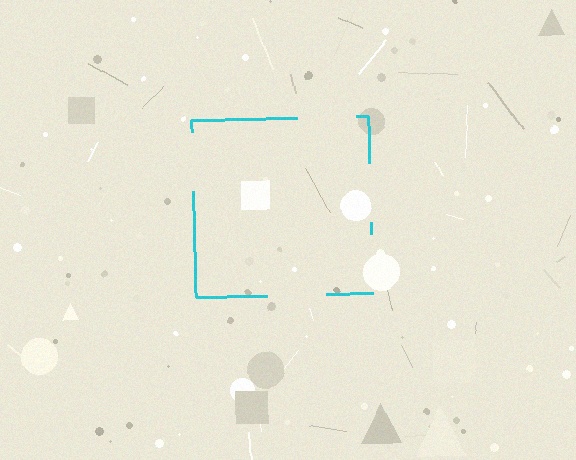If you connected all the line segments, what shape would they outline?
They would outline a square.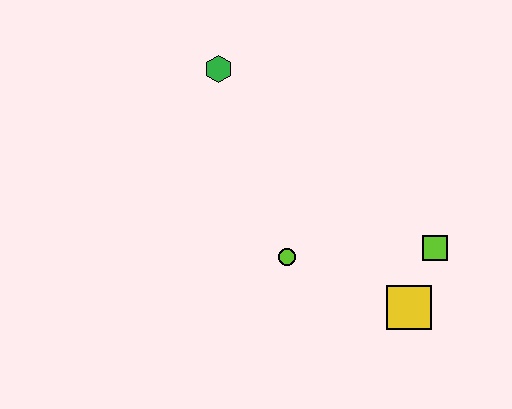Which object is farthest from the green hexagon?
The yellow square is farthest from the green hexagon.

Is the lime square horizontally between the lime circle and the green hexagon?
No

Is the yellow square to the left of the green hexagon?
No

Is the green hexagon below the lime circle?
No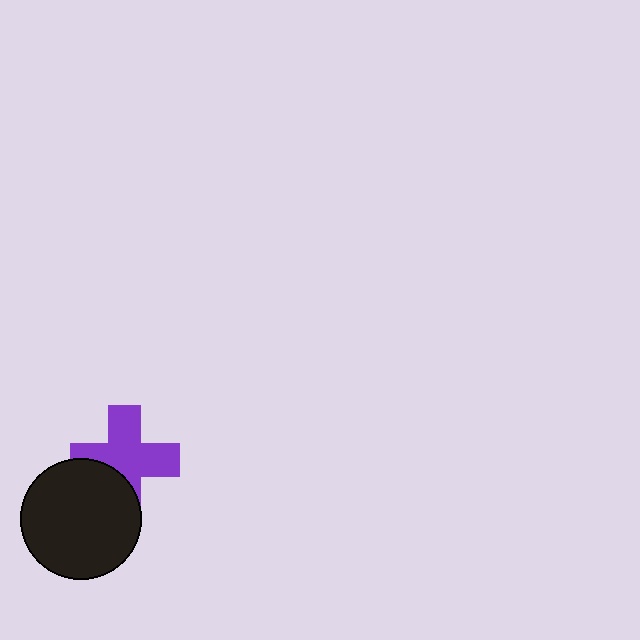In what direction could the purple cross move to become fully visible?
The purple cross could move toward the upper-right. That would shift it out from behind the black circle entirely.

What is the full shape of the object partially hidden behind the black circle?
The partially hidden object is a purple cross.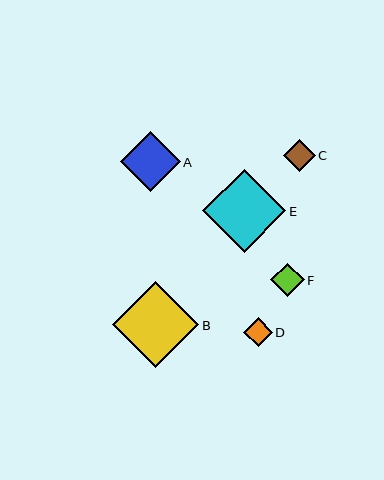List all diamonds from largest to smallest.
From largest to smallest: B, E, A, F, C, D.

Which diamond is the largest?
Diamond B is the largest with a size of approximately 86 pixels.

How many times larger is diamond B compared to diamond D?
Diamond B is approximately 3.0 times the size of diamond D.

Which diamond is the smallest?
Diamond D is the smallest with a size of approximately 28 pixels.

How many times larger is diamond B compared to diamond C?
Diamond B is approximately 2.7 times the size of diamond C.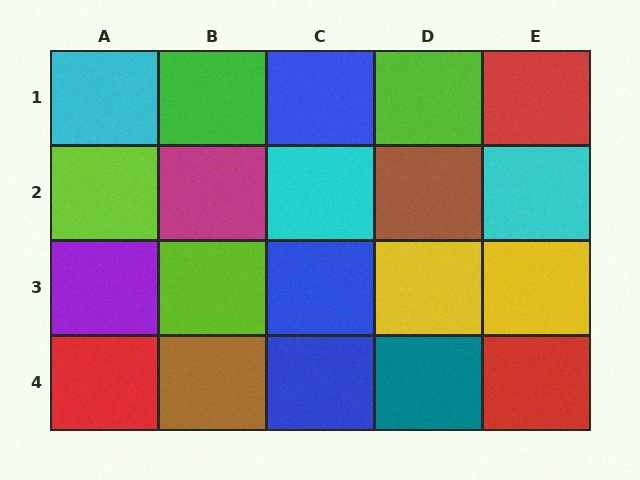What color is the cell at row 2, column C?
Cyan.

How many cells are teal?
1 cell is teal.